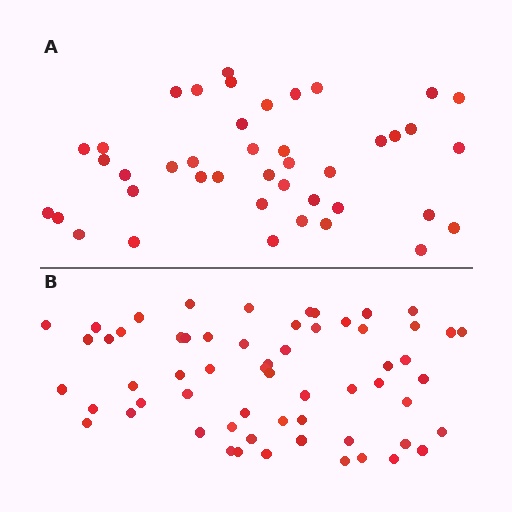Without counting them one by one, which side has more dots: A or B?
Region B (the bottom region) has more dots.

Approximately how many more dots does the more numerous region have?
Region B has approximately 20 more dots than region A.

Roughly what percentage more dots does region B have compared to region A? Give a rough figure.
About 45% more.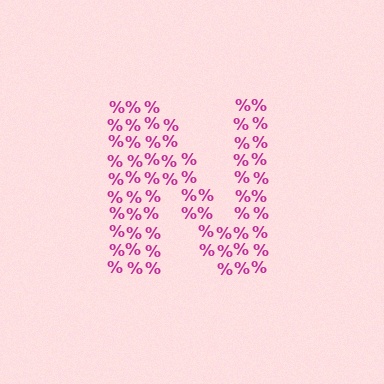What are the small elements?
The small elements are percent signs.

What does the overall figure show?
The overall figure shows the letter N.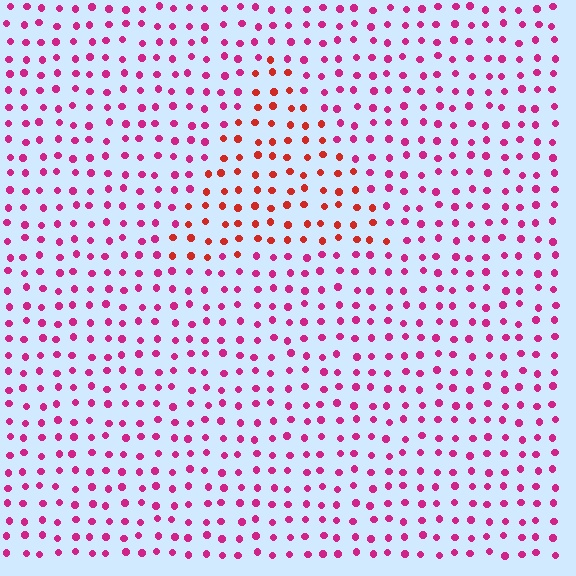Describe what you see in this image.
The image is filled with small magenta elements in a uniform arrangement. A triangle-shaped region is visible where the elements are tinted to a slightly different hue, forming a subtle color boundary.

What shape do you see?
I see a triangle.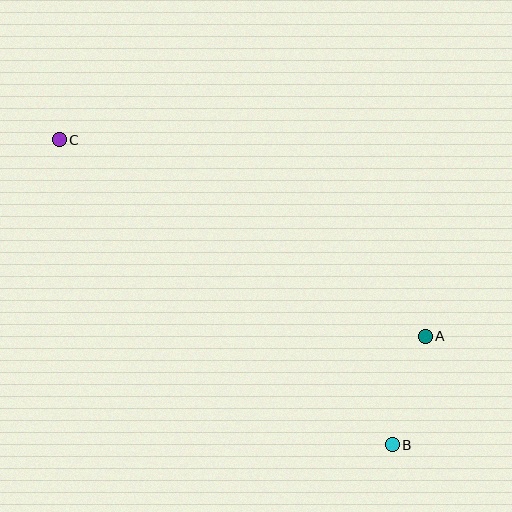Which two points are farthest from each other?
Points B and C are farthest from each other.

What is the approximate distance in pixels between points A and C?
The distance between A and C is approximately 416 pixels.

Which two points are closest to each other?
Points A and B are closest to each other.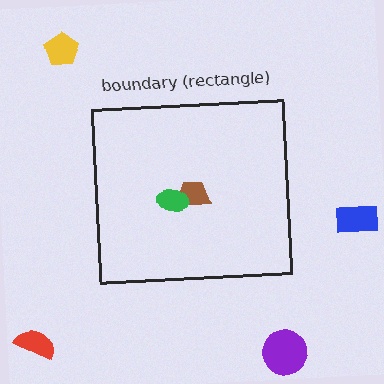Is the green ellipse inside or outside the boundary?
Inside.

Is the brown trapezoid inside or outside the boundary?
Inside.